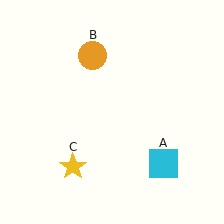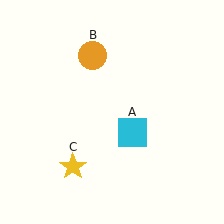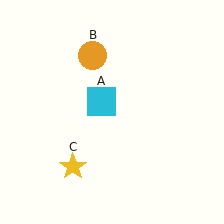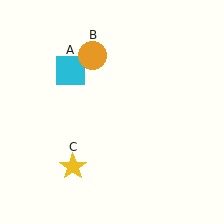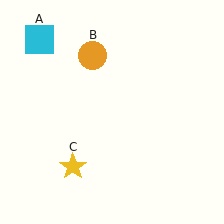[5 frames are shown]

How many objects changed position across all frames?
1 object changed position: cyan square (object A).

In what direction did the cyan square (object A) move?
The cyan square (object A) moved up and to the left.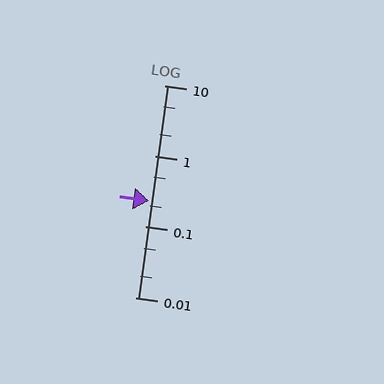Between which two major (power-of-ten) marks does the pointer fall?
The pointer is between 0.1 and 1.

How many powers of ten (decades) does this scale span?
The scale spans 3 decades, from 0.01 to 10.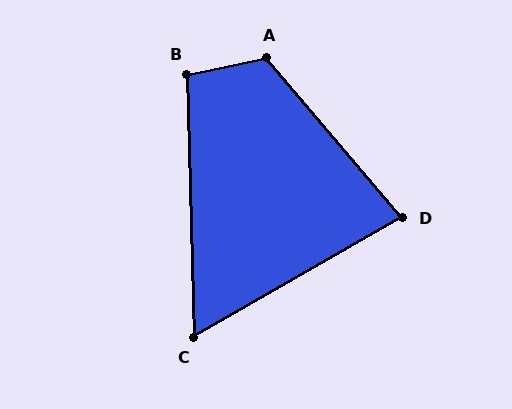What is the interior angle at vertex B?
Approximately 100 degrees (obtuse).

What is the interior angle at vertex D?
Approximately 80 degrees (acute).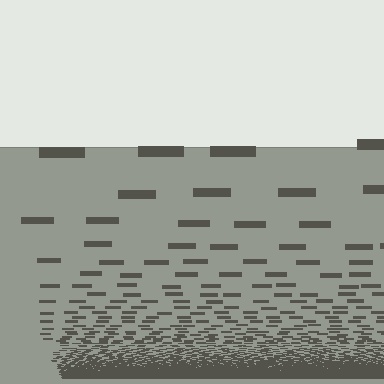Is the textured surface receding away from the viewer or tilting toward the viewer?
The surface appears to tilt toward the viewer. Texture elements get larger and sparser toward the top.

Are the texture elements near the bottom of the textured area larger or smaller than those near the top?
Smaller. The gradient is inverted — elements near the bottom are smaller and denser.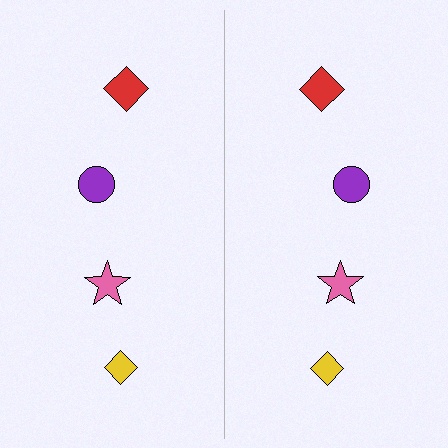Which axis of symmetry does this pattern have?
The pattern has a vertical axis of symmetry running through the center of the image.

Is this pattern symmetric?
Yes, this pattern has bilateral (reflection) symmetry.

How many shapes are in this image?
There are 8 shapes in this image.